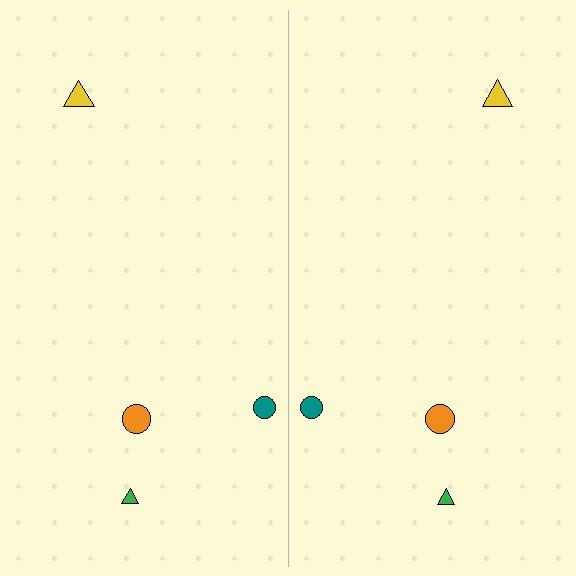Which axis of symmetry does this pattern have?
The pattern has a vertical axis of symmetry running through the center of the image.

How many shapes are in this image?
There are 8 shapes in this image.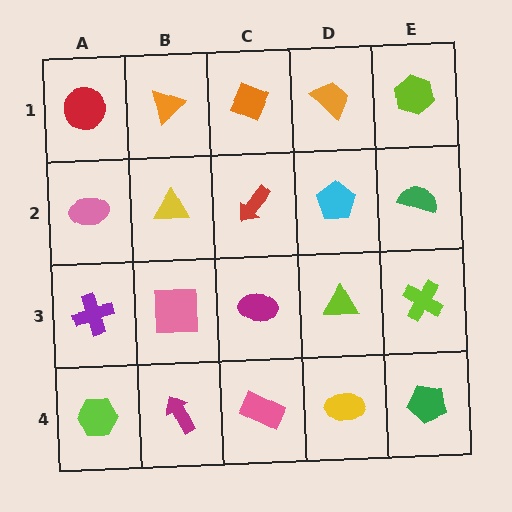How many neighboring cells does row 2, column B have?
4.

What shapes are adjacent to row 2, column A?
A red circle (row 1, column A), a purple cross (row 3, column A), a yellow triangle (row 2, column B).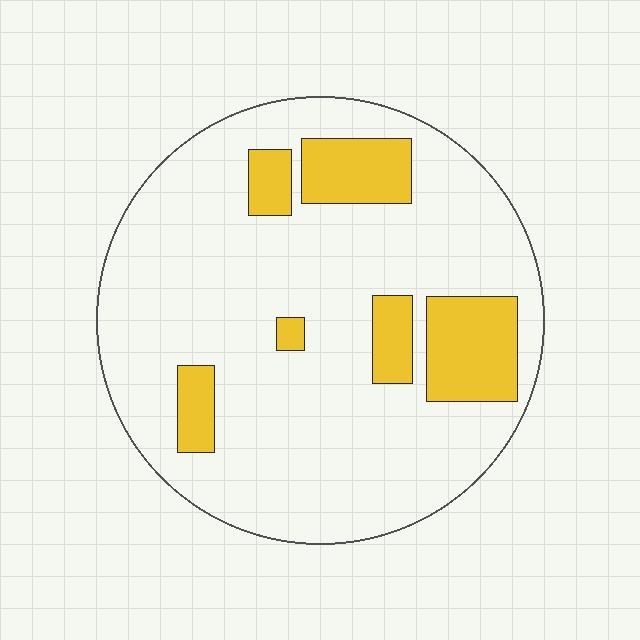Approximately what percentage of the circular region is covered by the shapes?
Approximately 20%.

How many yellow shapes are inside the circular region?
6.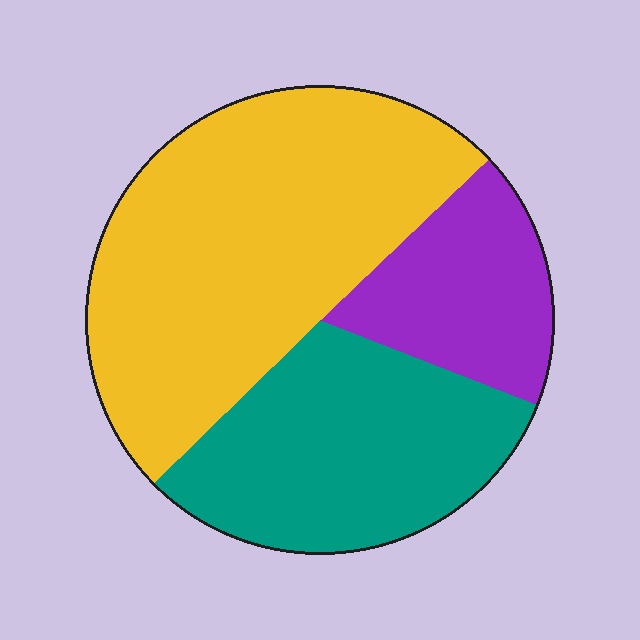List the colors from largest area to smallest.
From largest to smallest: yellow, teal, purple.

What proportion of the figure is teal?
Teal takes up about one third (1/3) of the figure.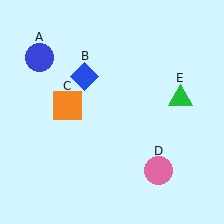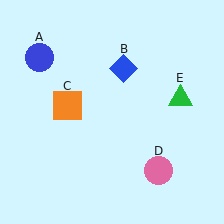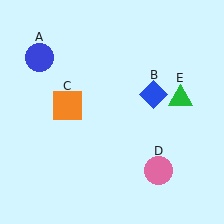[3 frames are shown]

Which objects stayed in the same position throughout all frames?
Blue circle (object A) and orange square (object C) and pink circle (object D) and green triangle (object E) remained stationary.